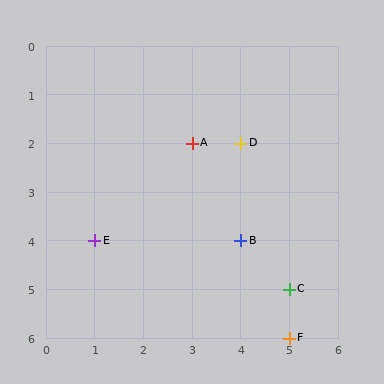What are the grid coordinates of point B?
Point B is at grid coordinates (4, 4).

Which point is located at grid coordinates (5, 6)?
Point F is at (5, 6).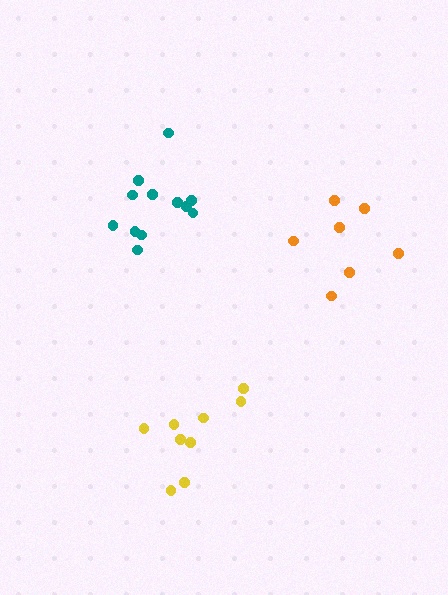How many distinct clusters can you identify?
There are 3 distinct clusters.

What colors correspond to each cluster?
The clusters are colored: yellow, orange, teal.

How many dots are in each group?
Group 1: 9 dots, Group 2: 7 dots, Group 3: 12 dots (28 total).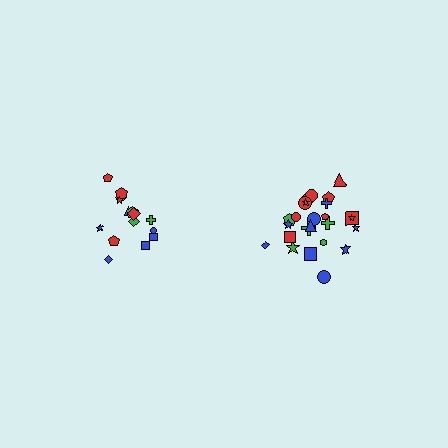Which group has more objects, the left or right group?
The right group.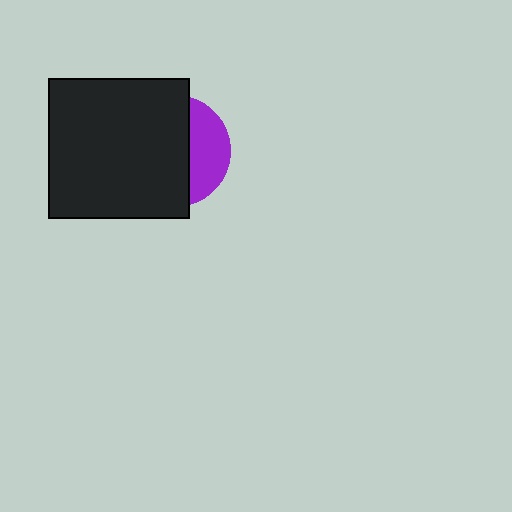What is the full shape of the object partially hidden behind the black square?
The partially hidden object is a purple circle.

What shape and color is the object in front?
The object in front is a black square.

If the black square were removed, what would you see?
You would see the complete purple circle.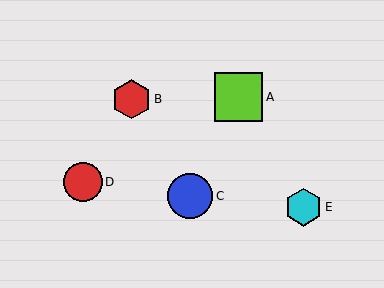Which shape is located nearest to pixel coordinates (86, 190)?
The red circle (labeled D) at (83, 182) is nearest to that location.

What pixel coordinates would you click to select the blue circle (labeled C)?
Click at (190, 196) to select the blue circle C.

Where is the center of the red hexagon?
The center of the red hexagon is at (132, 99).